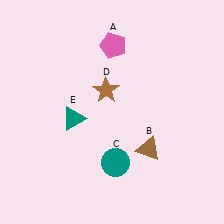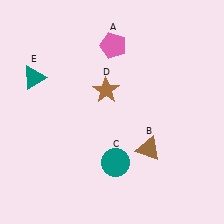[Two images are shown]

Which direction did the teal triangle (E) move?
The teal triangle (E) moved up.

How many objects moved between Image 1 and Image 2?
1 object moved between the two images.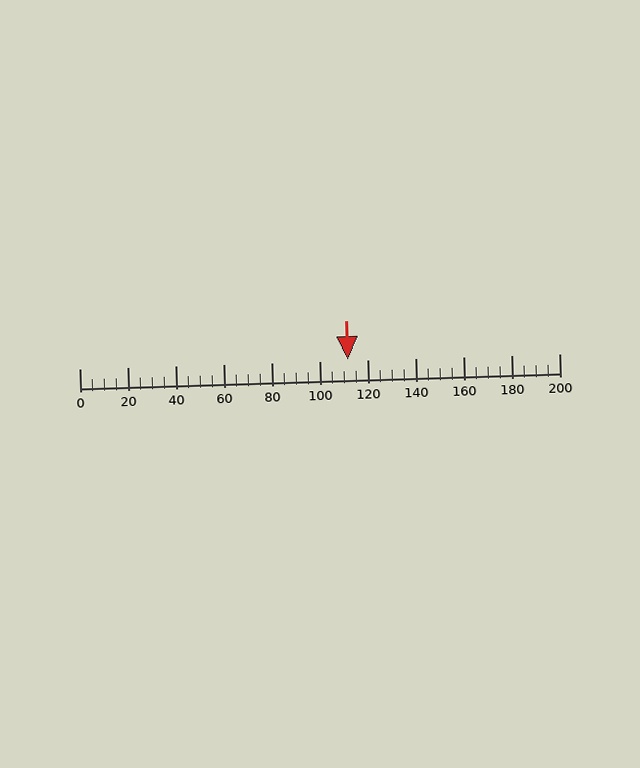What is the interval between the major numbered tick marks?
The major tick marks are spaced 20 units apart.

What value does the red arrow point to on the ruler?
The red arrow points to approximately 112.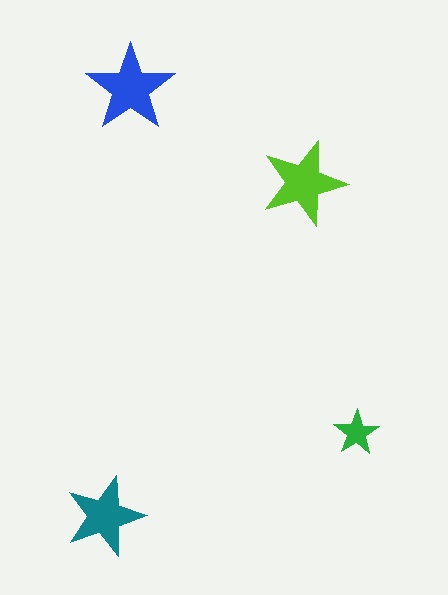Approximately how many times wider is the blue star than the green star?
About 2 times wider.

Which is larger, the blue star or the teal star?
The blue one.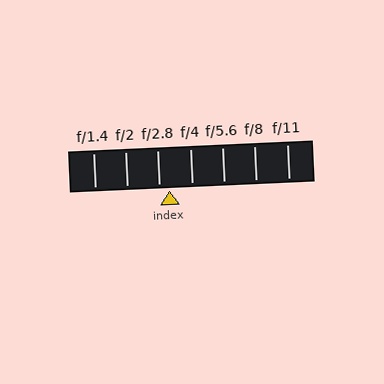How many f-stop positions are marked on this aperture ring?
There are 7 f-stop positions marked.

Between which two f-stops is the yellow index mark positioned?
The index mark is between f/2.8 and f/4.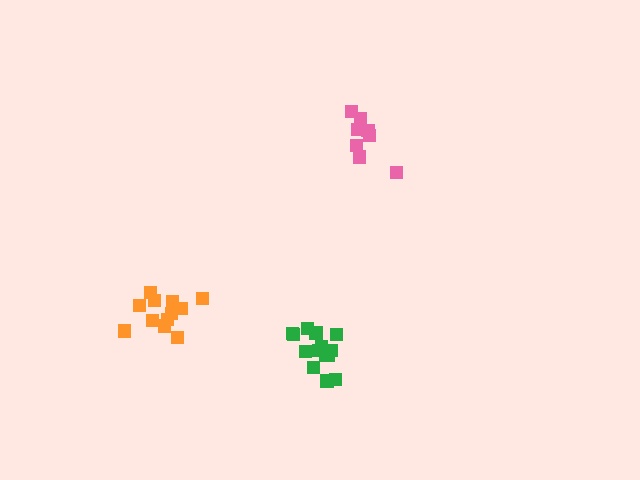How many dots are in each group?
Group 1: 14 dots, Group 2: 8 dots, Group 3: 12 dots (34 total).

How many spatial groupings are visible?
There are 3 spatial groupings.